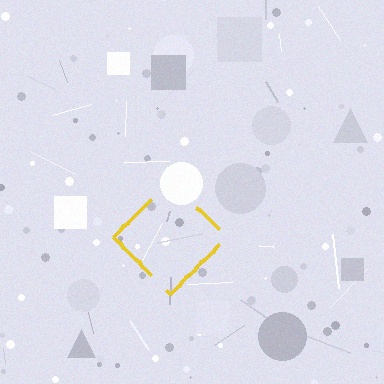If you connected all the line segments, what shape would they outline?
They would outline a diamond.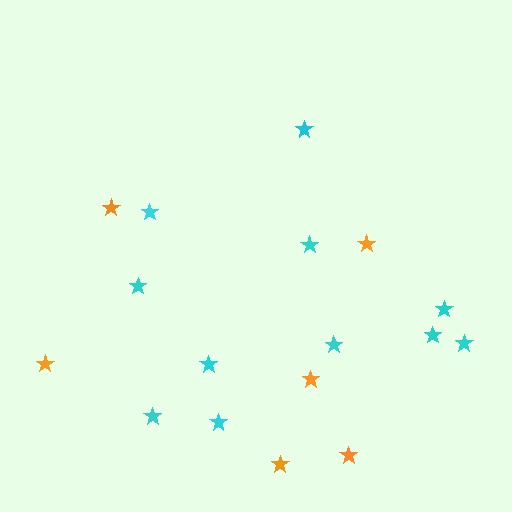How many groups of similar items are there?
There are 2 groups: one group of orange stars (6) and one group of cyan stars (11).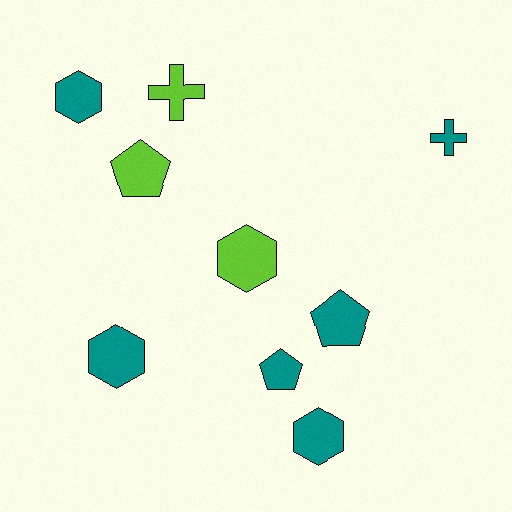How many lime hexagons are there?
There is 1 lime hexagon.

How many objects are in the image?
There are 9 objects.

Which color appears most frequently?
Teal, with 6 objects.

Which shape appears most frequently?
Hexagon, with 4 objects.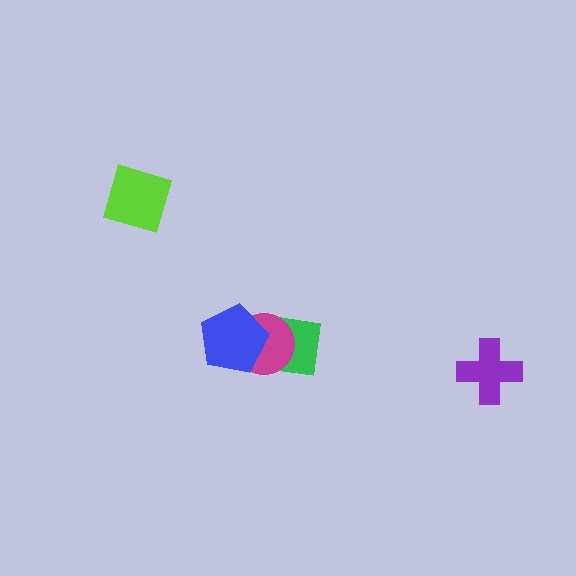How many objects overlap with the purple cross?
0 objects overlap with the purple cross.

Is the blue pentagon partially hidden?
No, no other shape covers it.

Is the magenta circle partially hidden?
Yes, it is partially covered by another shape.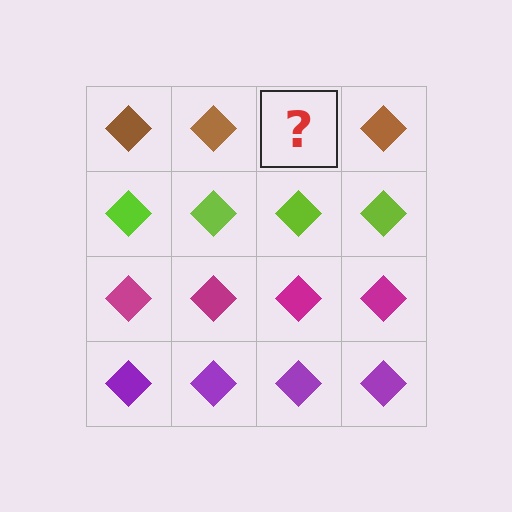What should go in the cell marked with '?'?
The missing cell should contain a brown diamond.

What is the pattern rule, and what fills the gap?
The rule is that each row has a consistent color. The gap should be filled with a brown diamond.